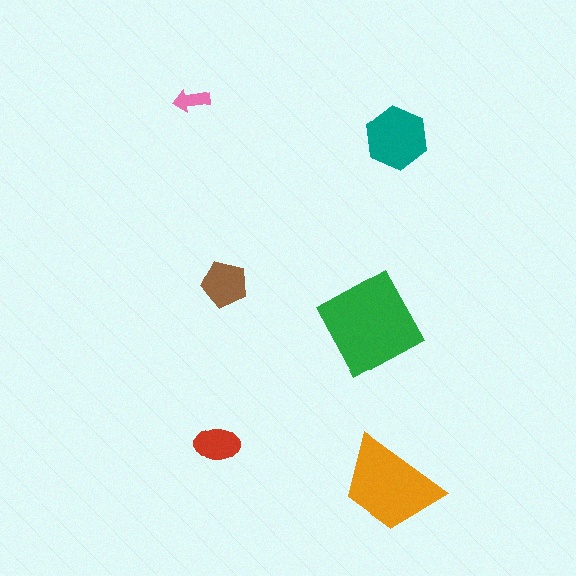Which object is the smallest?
The pink arrow.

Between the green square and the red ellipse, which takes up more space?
The green square.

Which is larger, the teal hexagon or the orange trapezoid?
The orange trapezoid.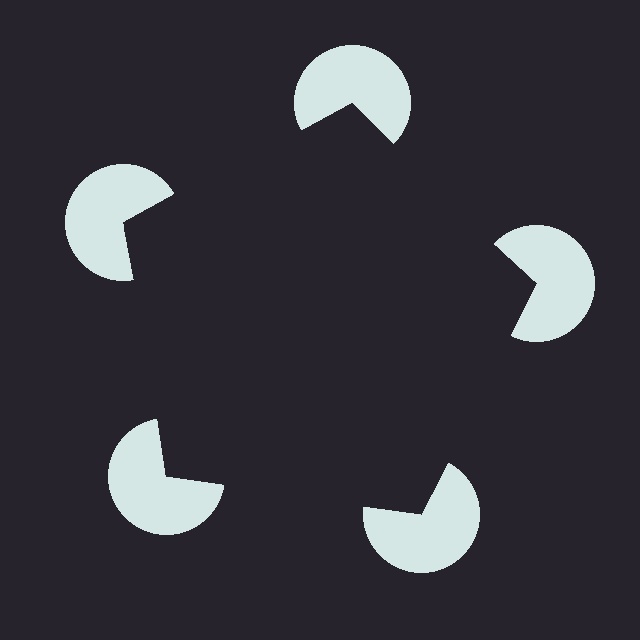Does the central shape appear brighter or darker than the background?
It typically appears slightly darker than the background, even though no actual brightness change is drawn.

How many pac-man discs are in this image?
There are 5 — one at each vertex of the illusory pentagon.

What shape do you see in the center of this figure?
An illusory pentagon — its edges are inferred from the aligned wedge cuts in the pac-man discs, not physically drawn.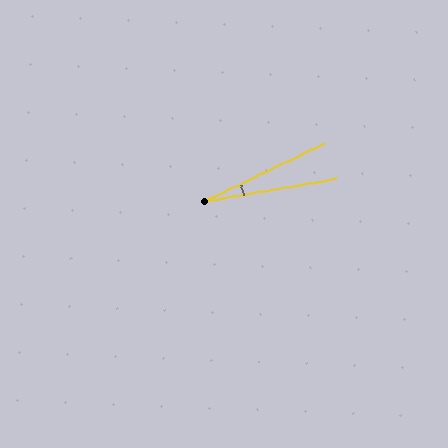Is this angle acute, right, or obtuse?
It is acute.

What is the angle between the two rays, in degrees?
Approximately 16 degrees.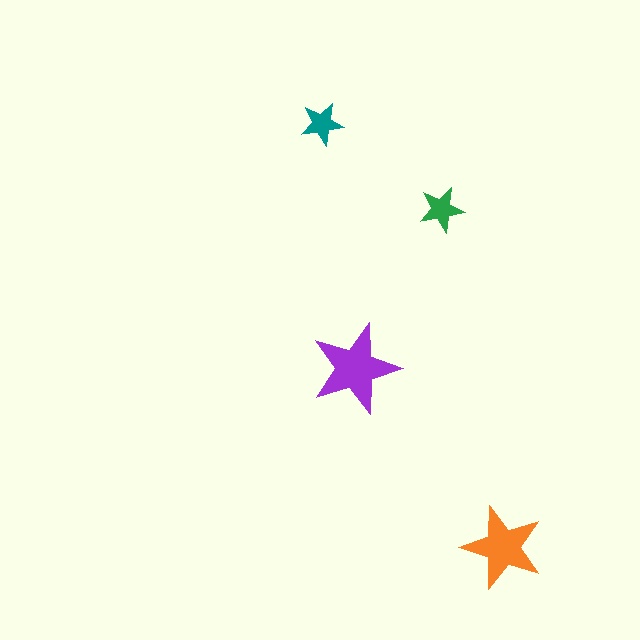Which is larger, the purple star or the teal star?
The purple one.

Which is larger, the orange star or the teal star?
The orange one.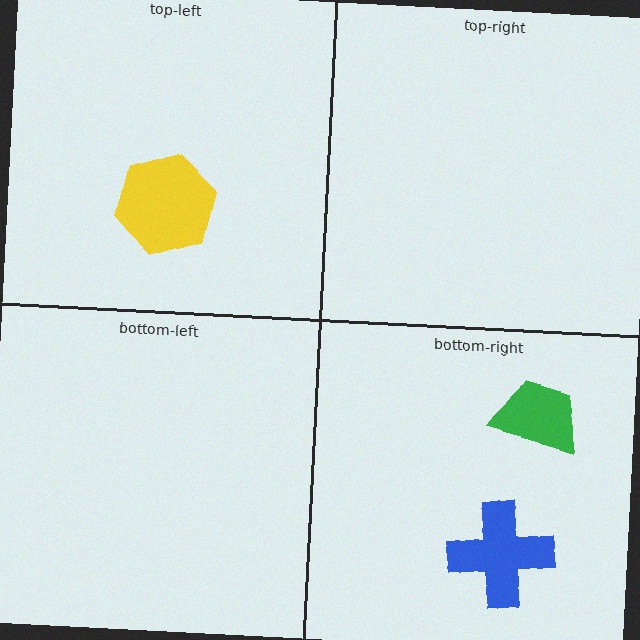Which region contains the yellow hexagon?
The top-left region.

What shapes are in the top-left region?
The yellow hexagon.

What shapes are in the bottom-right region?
The blue cross, the green trapezoid.